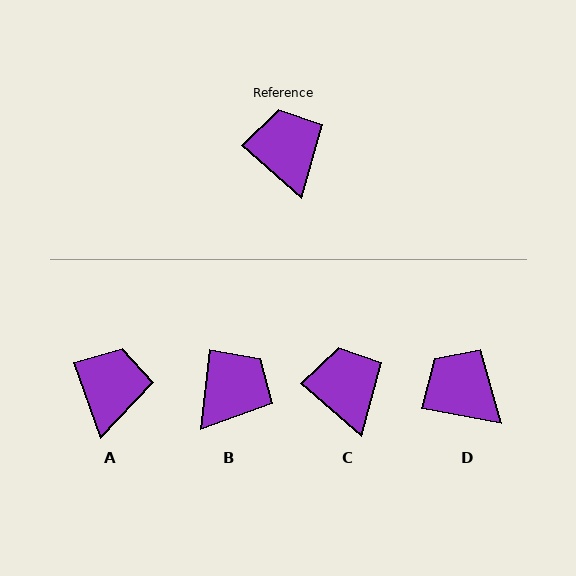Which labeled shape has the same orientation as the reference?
C.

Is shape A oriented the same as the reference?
No, it is off by about 28 degrees.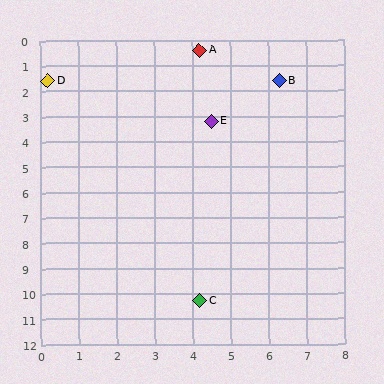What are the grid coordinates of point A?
Point A is at approximately (4.2, 0.4).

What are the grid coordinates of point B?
Point B is at approximately (6.3, 1.6).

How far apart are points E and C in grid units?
Points E and C are about 7.1 grid units apart.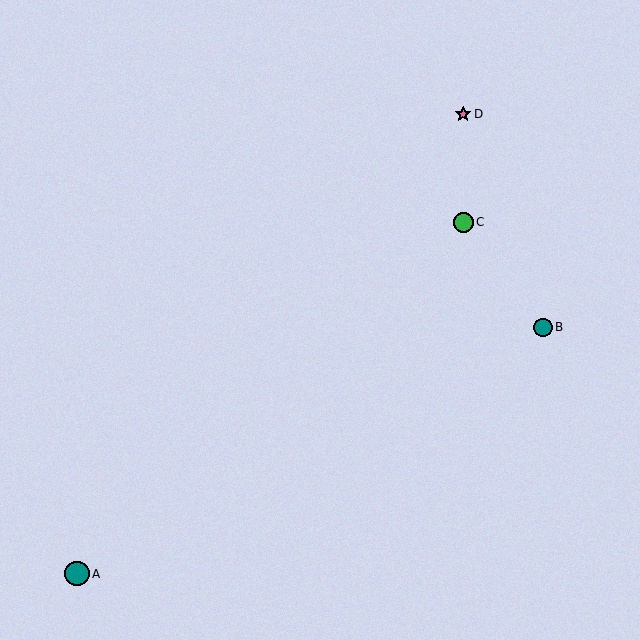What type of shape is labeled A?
Shape A is a teal circle.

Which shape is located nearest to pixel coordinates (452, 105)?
The pink star (labeled D) at (463, 114) is nearest to that location.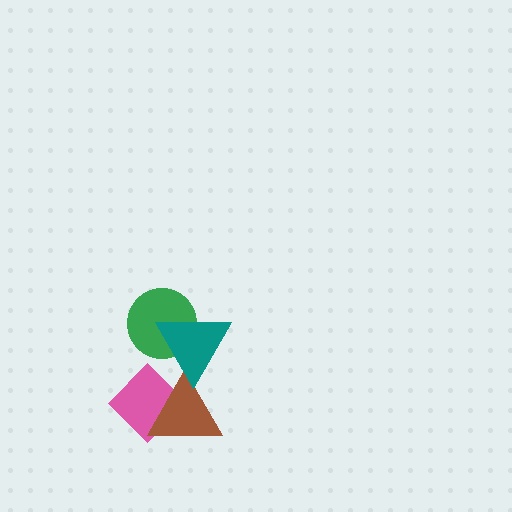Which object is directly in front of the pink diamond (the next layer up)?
The brown triangle is directly in front of the pink diamond.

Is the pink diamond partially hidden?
Yes, it is partially covered by another shape.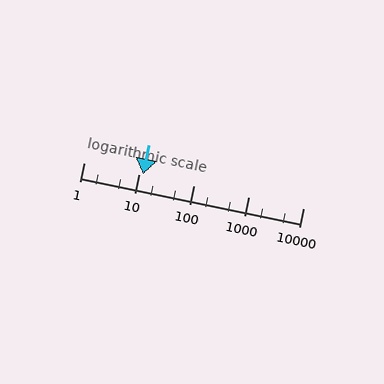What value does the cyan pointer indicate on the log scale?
The pointer indicates approximately 12.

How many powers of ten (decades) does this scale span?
The scale spans 4 decades, from 1 to 10000.